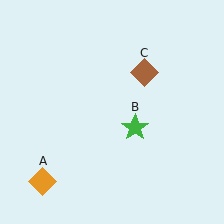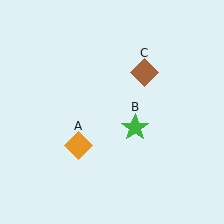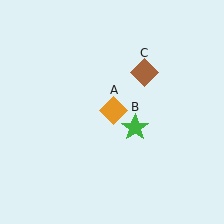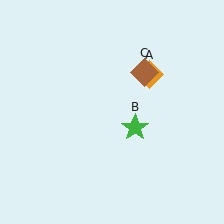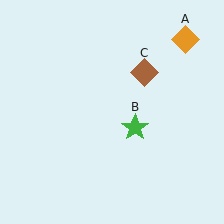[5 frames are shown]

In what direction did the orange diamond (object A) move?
The orange diamond (object A) moved up and to the right.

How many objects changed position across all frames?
1 object changed position: orange diamond (object A).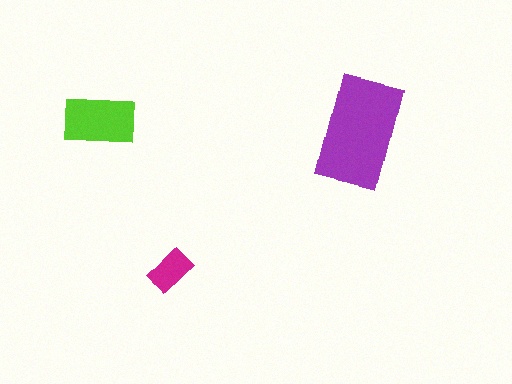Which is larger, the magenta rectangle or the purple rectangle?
The purple one.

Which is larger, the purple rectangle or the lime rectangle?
The purple one.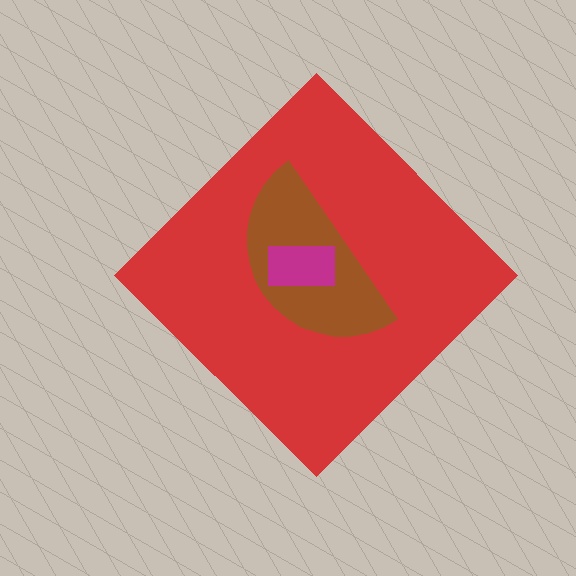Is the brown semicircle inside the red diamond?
Yes.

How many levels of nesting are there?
3.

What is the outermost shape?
The red diamond.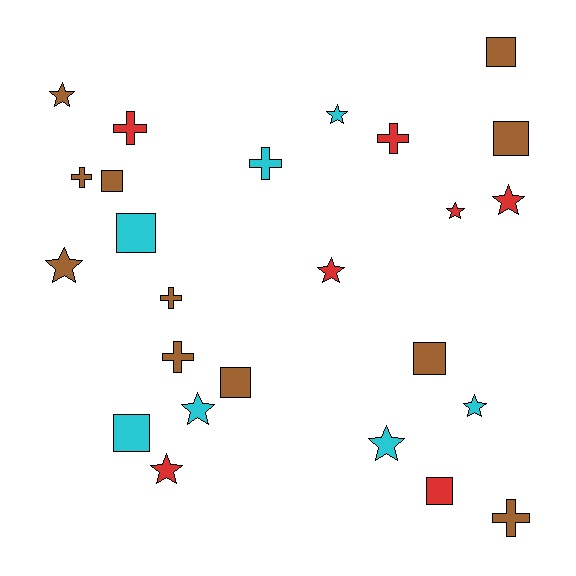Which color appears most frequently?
Brown, with 11 objects.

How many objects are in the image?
There are 25 objects.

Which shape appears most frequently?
Star, with 10 objects.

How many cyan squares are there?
There are 2 cyan squares.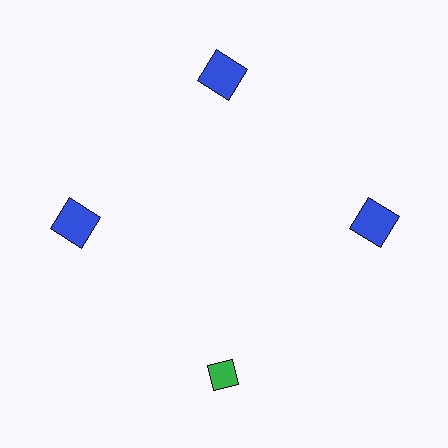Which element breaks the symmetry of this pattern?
The green diamond at roughly the 6 o'clock position breaks the symmetry. All other shapes are blue squares.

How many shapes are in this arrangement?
There are 4 shapes arranged in a ring pattern.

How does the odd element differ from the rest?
It differs in both color (green instead of blue) and shape (diamond instead of square).